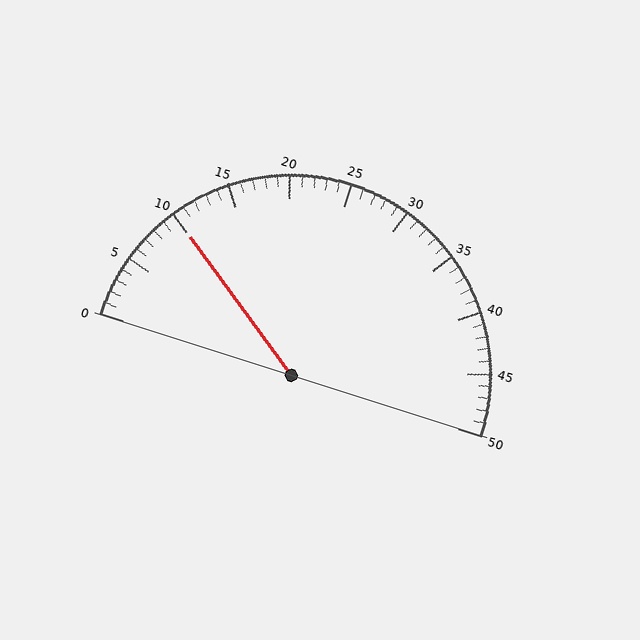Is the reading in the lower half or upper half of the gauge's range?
The reading is in the lower half of the range (0 to 50).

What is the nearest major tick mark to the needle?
The nearest major tick mark is 10.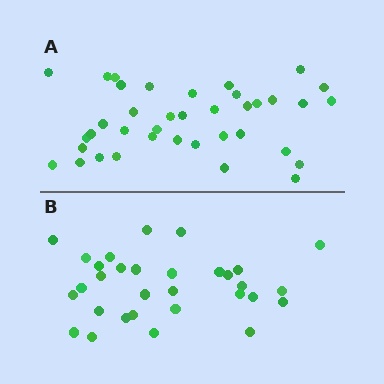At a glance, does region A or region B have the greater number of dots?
Region A (the top region) has more dots.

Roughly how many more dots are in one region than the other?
Region A has roughly 8 or so more dots than region B.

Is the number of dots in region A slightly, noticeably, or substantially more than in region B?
Region A has only slightly more — the two regions are fairly close. The ratio is roughly 1.2 to 1.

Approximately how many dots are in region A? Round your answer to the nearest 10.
About 40 dots. (The exact count is 38, which rounds to 40.)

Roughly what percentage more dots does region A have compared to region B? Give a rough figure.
About 25% more.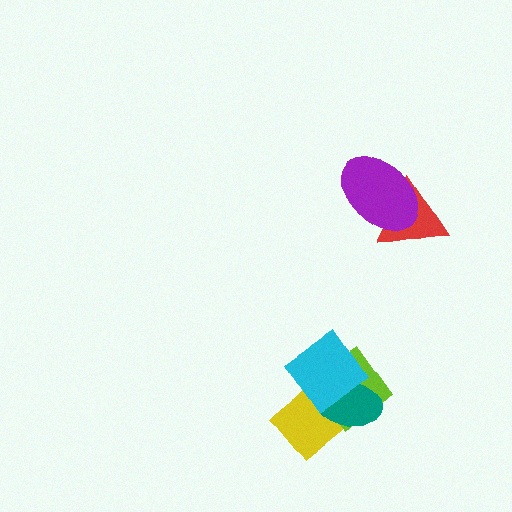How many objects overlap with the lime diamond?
3 objects overlap with the lime diamond.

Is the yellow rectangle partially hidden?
Yes, it is partially covered by another shape.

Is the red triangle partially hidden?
Yes, it is partially covered by another shape.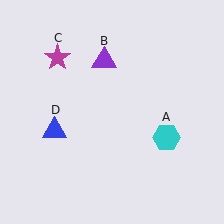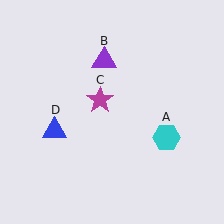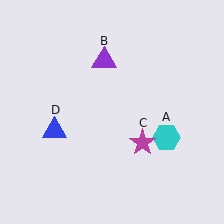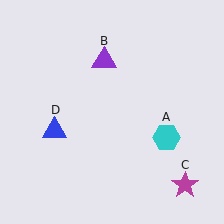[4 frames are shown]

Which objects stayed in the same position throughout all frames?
Cyan hexagon (object A) and purple triangle (object B) and blue triangle (object D) remained stationary.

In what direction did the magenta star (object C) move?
The magenta star (object C) moved down and to the right.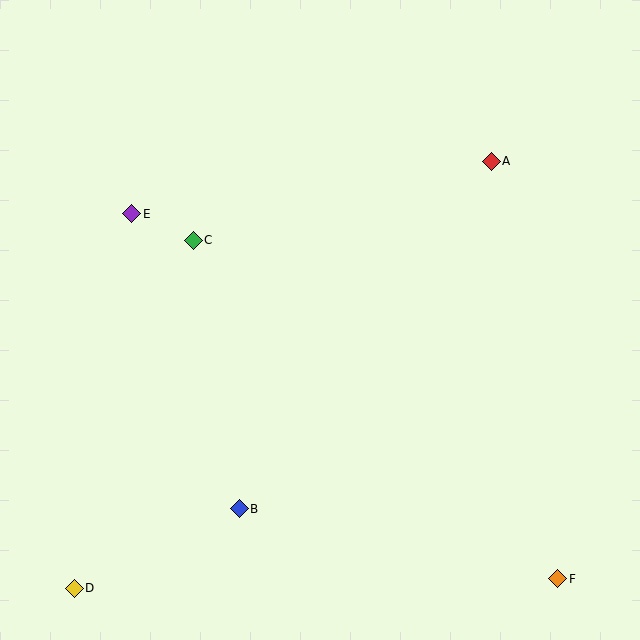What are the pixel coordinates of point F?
Point F is at (558, 579).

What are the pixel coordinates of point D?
Point D is at (74, 588).